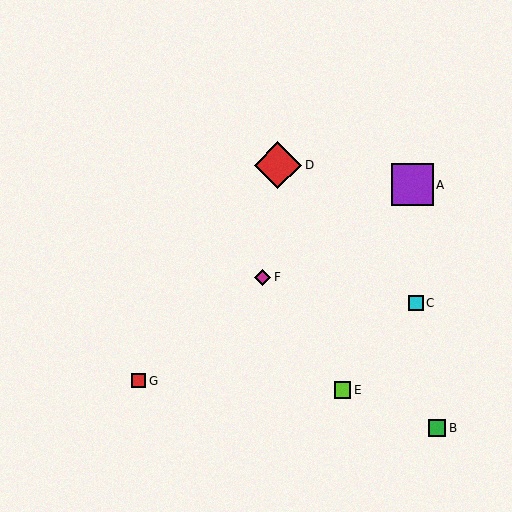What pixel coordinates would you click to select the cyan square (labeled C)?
Click at (416, 303) to select the cyan square C.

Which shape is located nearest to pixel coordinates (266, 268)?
The magenta diamond (labeled F) at (263, 277) is nearest to that location.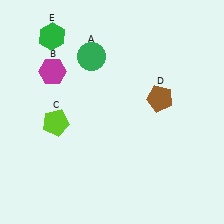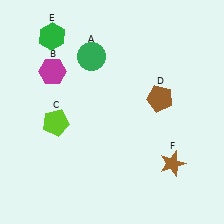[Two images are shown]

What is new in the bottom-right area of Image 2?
A brown star (F) was added in the bottom-right area of Image 2.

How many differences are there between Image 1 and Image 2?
There is 1 difference between the two images.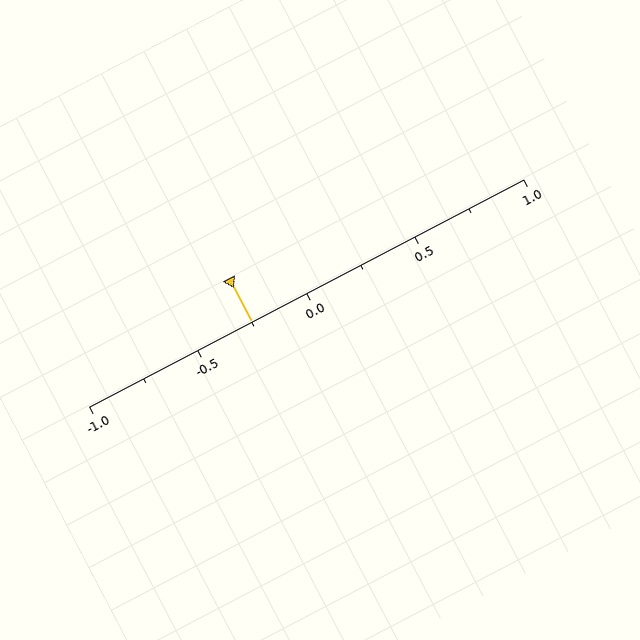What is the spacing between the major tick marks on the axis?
The major ticks are spaced 0.5 apart.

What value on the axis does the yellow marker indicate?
The marker indicates approximately -0.25.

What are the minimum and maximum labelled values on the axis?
The axis runs from -1.0 to 1.0.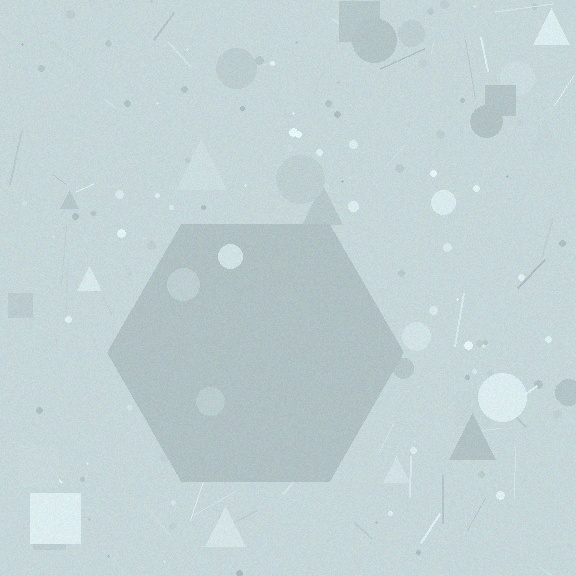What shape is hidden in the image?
A hexagon is hidden in the image.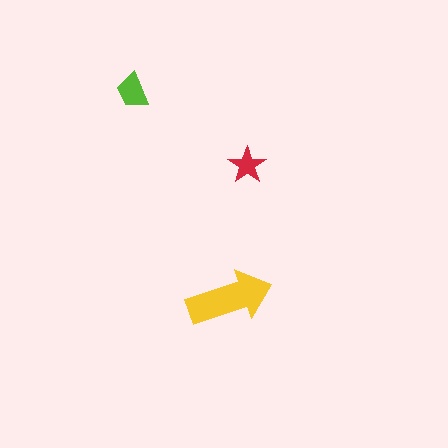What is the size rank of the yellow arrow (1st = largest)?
1st.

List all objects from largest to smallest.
The yellow arrow, the lime trapezoid, the red star.